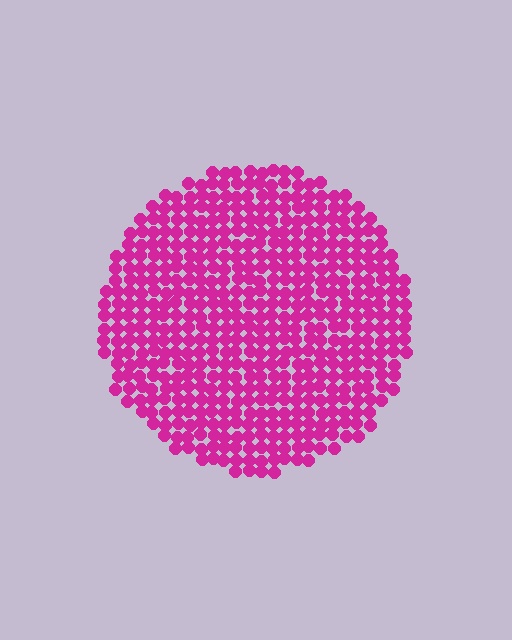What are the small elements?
The small elements are circles.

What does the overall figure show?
The overall figure shows a circle.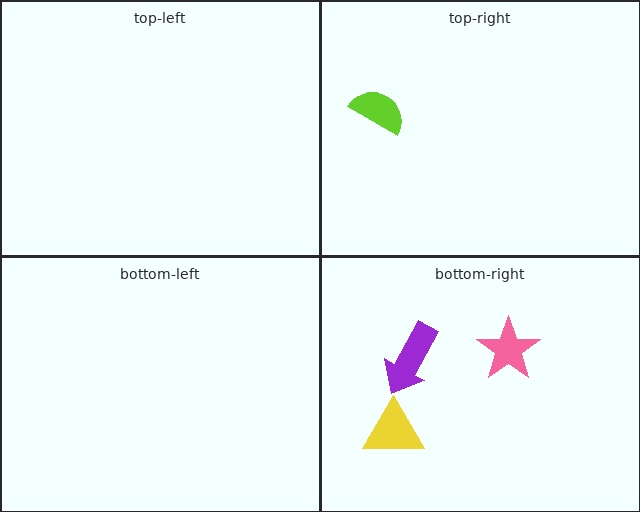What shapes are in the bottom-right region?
The yellow triangle, the pink star, the purple arrow.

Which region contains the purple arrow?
The bottom-right region.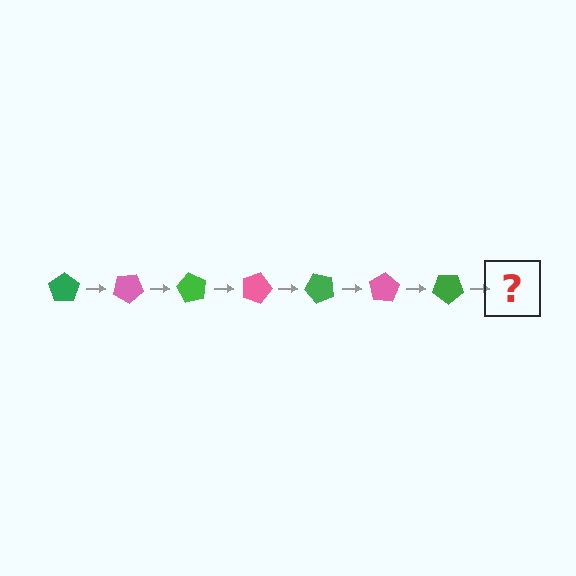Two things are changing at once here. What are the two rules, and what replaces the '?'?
The two rules are that it rotates 30 degrees each step and the color cycles through green and pink. The '?' should be a pink pentagon, rotated 210 degrees from the start.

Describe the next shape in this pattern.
It should be a pink pentagon, rotated 210 degrees from the start.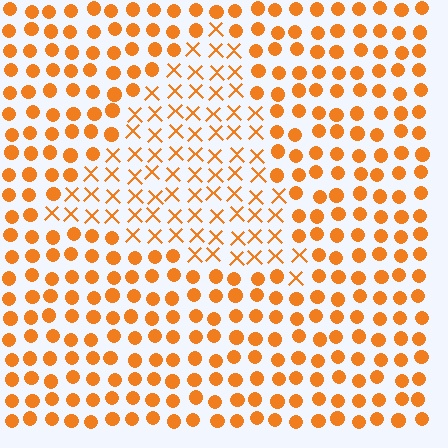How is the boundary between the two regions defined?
The boundary is defined by a change in element shape: X marks inside vs. circles outside. All elements share the same color and spacing.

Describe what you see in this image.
The image is filled with small orange elements arranged in a uniform grid. A triangle-shaped region contains X marks, while the surrounding area contains circles. The boundary is defined purely by the change in element shape.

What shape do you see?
I see a triangle.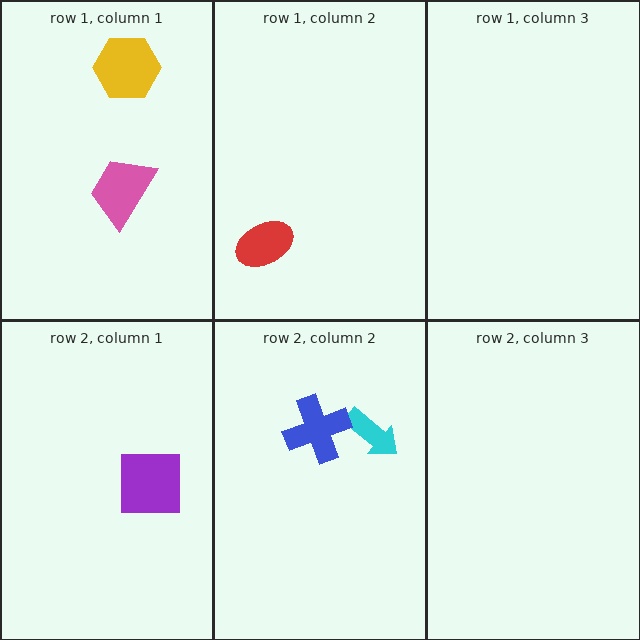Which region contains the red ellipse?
The row 1, column 2 region.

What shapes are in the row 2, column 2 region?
The cyan arrow, the blue cross.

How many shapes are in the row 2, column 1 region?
1.